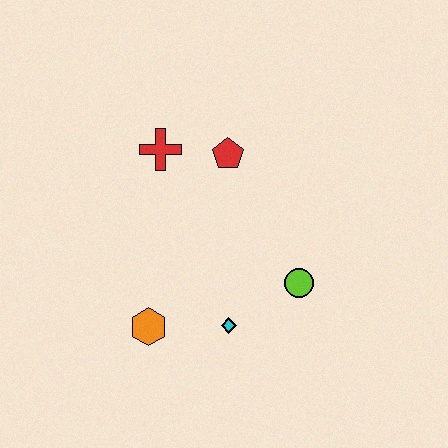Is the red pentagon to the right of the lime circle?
No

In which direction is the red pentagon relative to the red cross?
The red pentagon is to the right of the red cross.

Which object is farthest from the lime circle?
The red cross is farthest from the lime circle.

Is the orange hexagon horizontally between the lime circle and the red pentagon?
No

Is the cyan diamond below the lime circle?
Yes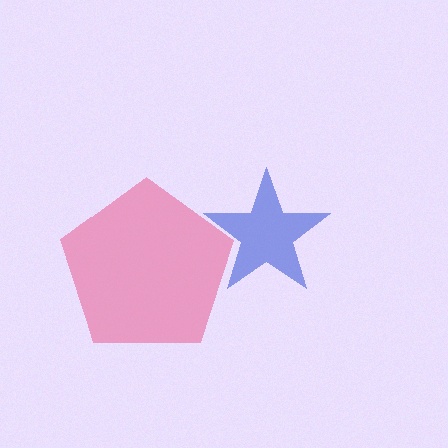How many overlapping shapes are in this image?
There are 2 overlapping shapes in the image.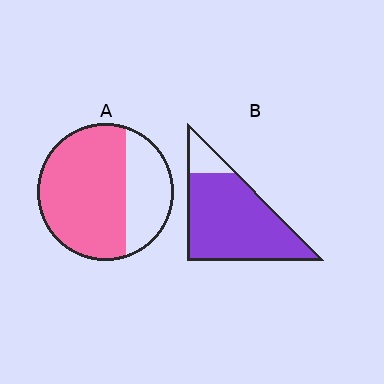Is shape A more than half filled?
Yes.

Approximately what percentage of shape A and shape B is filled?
A is approximately 70% and B is approximately 85%.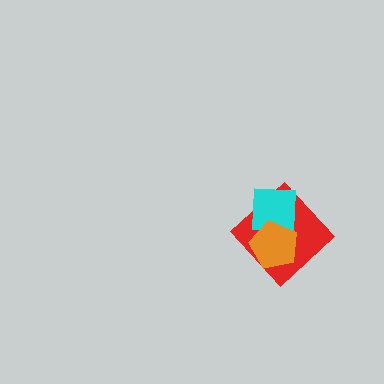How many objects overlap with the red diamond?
2 objects overlap with the red diamond.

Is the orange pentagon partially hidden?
No, no other shape covers it.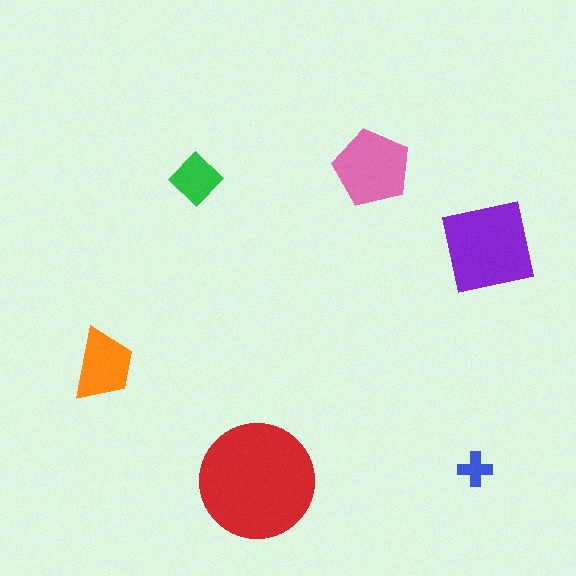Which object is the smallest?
The blue cross.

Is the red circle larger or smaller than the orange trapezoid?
Larger.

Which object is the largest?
The red circle.